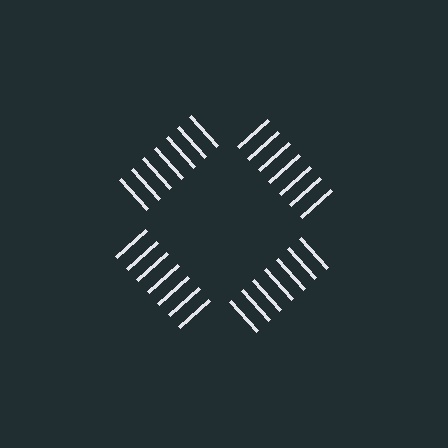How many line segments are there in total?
28 — 7 along each of the 4 edges.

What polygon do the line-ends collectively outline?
An illusory square — the line segments terminate on its edges but no continuous stroke is drawn.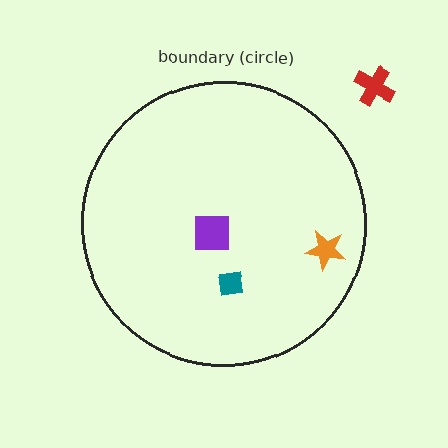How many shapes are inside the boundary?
3 inside, 1 outside.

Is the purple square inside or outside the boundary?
Inside.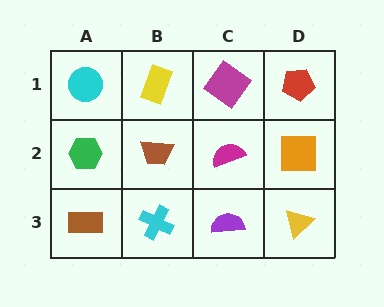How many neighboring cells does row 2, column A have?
3.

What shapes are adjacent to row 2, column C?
A magenta diamond (row 1, column C), a purple semicircle (row 3, column C), a brown trapezoid (row 2, column B), an orange square (row 2, column D).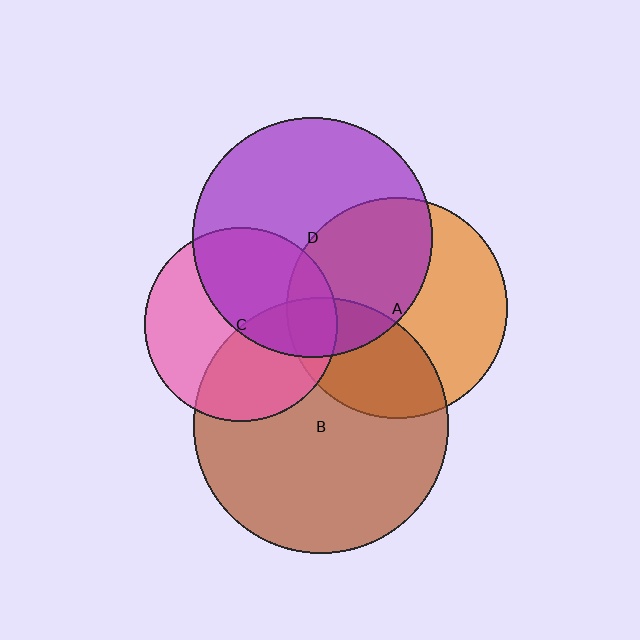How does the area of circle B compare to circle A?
Approximately 1.3 times.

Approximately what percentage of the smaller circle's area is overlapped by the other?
Approximately 45%.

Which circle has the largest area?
Circle B (brown).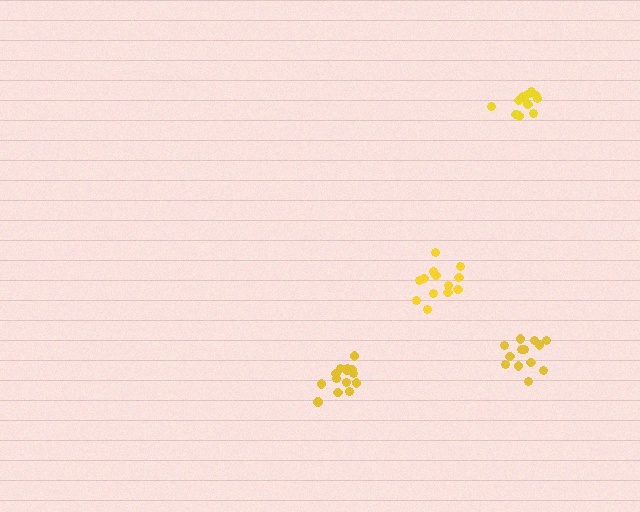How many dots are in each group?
Group 1: 13 dots, Group 2: 13 dots, Group 3: 14 dots, Group 4: 14 dots (54 total).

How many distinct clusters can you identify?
There are 4 distinct clusters.